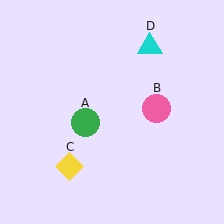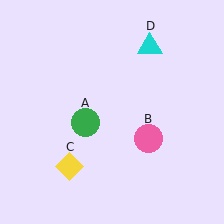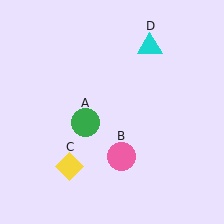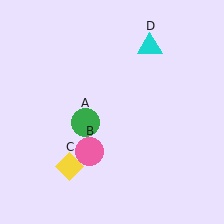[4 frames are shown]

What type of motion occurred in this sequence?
The pink circle (object B) rotated clockwise around the center of the scene.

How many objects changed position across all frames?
1 object changed position: pink circle (object B).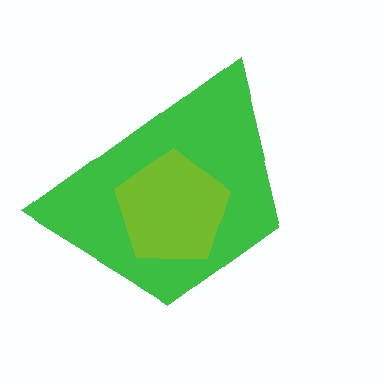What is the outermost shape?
The green trapezoid.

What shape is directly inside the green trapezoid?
The lime pentagon.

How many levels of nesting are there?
2.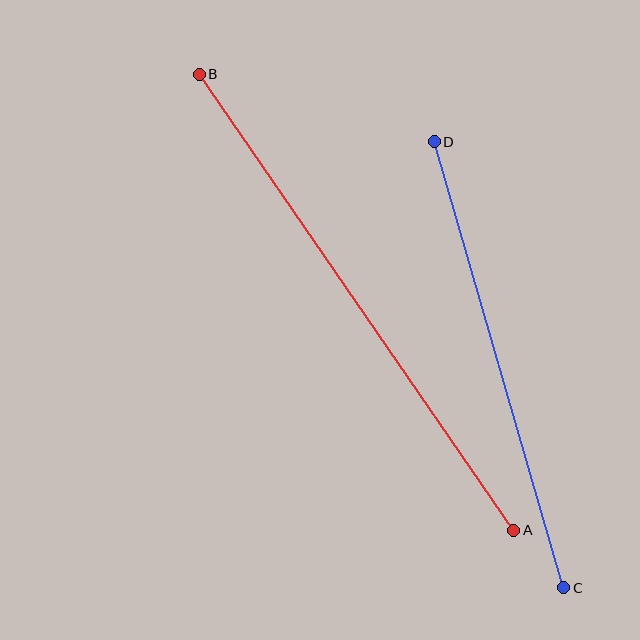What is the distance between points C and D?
The distance is approximately 464 pixels.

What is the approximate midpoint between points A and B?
The midpoint is at approximately (356, 302) pixels.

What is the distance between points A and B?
The distance is approximately 554 pixels.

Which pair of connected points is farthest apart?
Points A and B are farthest apart.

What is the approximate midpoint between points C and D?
The midpoint is at approximately (499, 365) pixels.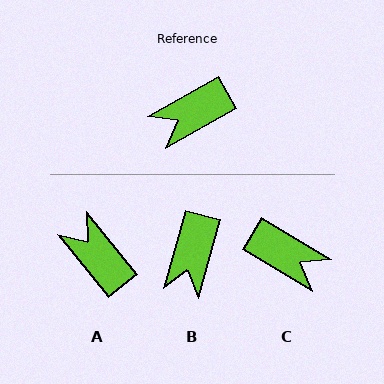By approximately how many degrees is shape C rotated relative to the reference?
Approximately 120 degrees counter-clockwise.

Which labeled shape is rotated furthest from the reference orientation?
C, about 120 degrees away.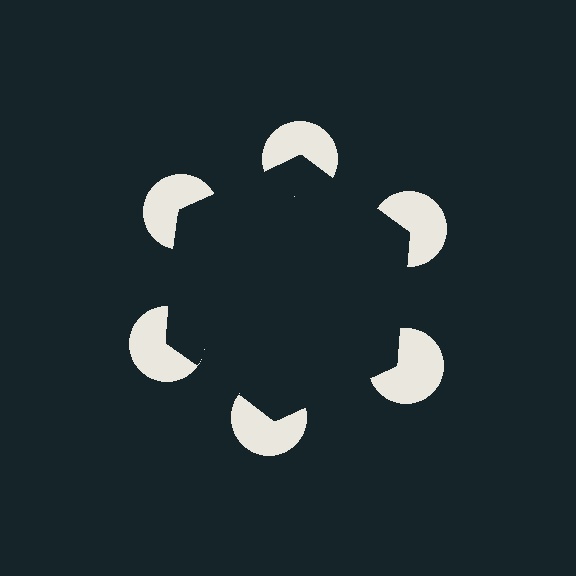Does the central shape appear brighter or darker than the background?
It typically appears slightly darker than the background, even though no actual brightness change is drawn.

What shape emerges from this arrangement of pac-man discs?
An illusory hexagon — its edges are inferred from the aligned wedge cuts in the pac-man discs, not physically drawn.